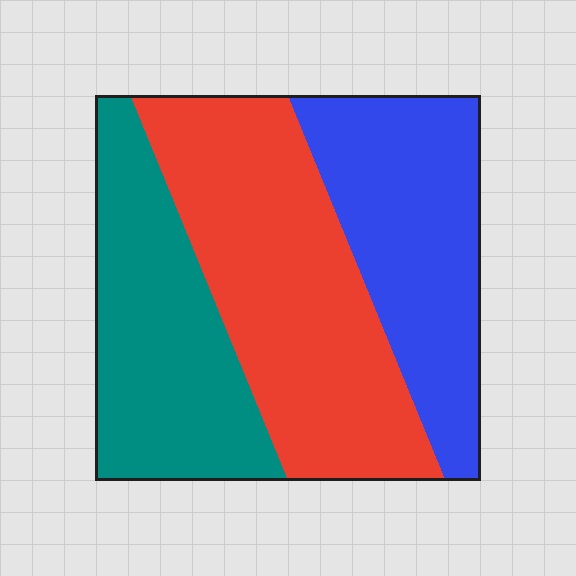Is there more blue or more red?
Red.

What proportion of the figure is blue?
Blue covers 30% of the figure.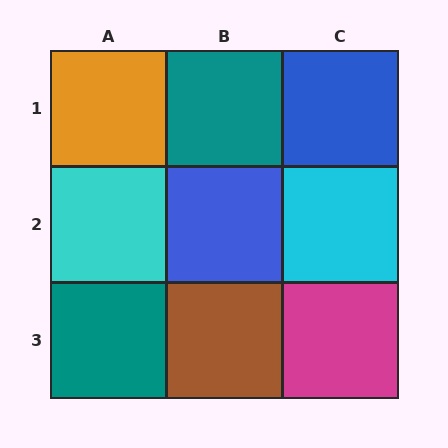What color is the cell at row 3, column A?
Teal.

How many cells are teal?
2 cells are teal.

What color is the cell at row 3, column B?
Brown.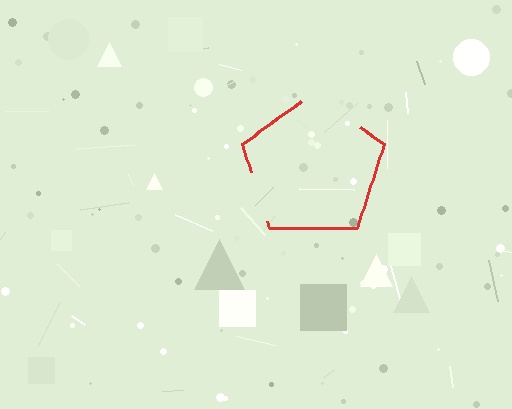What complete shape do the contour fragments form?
The contour fragments form a pentagon.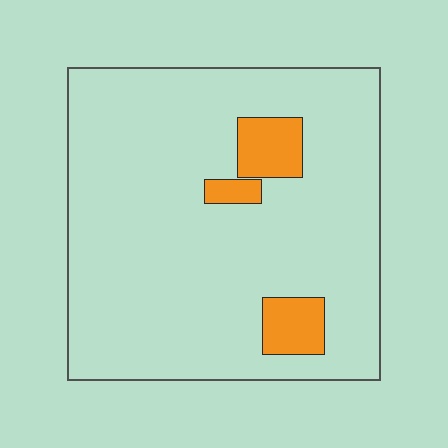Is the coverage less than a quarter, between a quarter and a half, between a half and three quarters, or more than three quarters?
Less than a quarter.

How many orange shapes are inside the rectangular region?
3.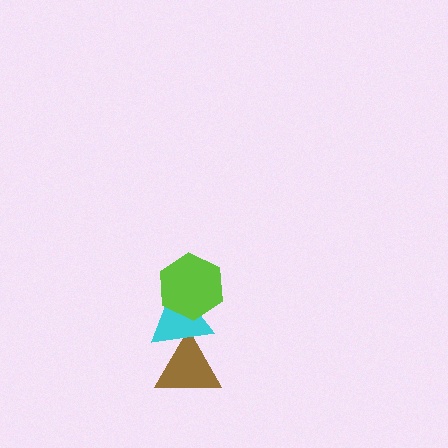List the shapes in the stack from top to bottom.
From top to bottom: the lime hexagon, the cyan triangle, the brown triangle.